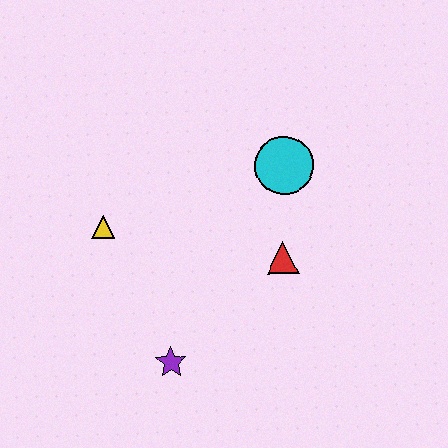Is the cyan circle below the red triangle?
No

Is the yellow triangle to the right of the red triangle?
No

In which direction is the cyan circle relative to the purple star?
The cyan circle is above the purple star.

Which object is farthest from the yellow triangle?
The cyan circle is farthest from the yellow triangle.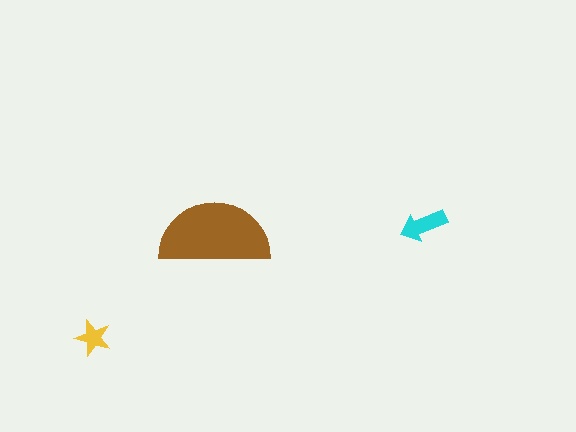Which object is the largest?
The brown semicircle.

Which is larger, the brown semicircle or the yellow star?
The brown semicircle.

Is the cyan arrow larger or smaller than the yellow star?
Larger.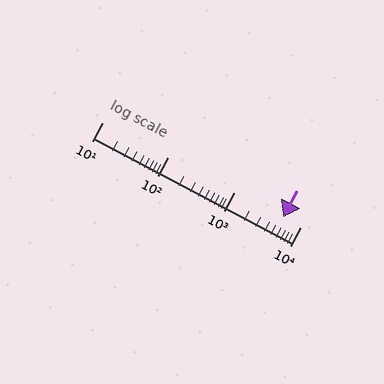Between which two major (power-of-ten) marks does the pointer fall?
The pointer is between 1000 and 10000.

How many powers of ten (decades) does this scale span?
The scale spans 3 decades, from 10 to 10000.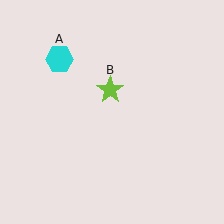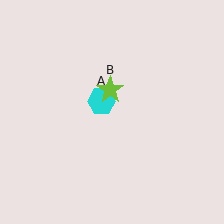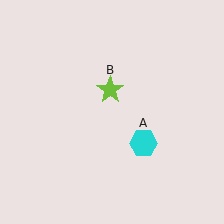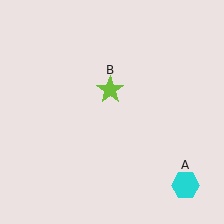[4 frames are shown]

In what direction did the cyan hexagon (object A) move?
The cyan hexagon (object A) moved down and to the right.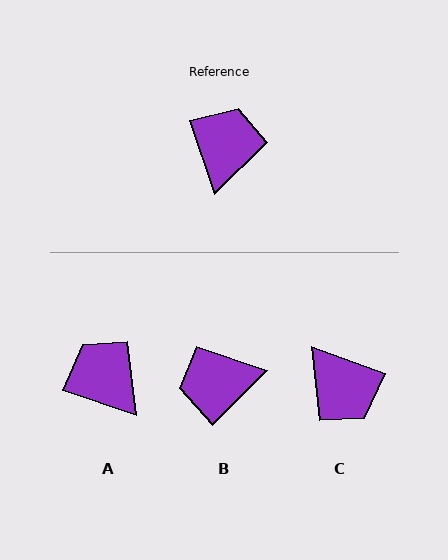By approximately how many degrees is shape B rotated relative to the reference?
Approximately 117 degrees counter-clockwise.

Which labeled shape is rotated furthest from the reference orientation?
C, about 128 degrees away.